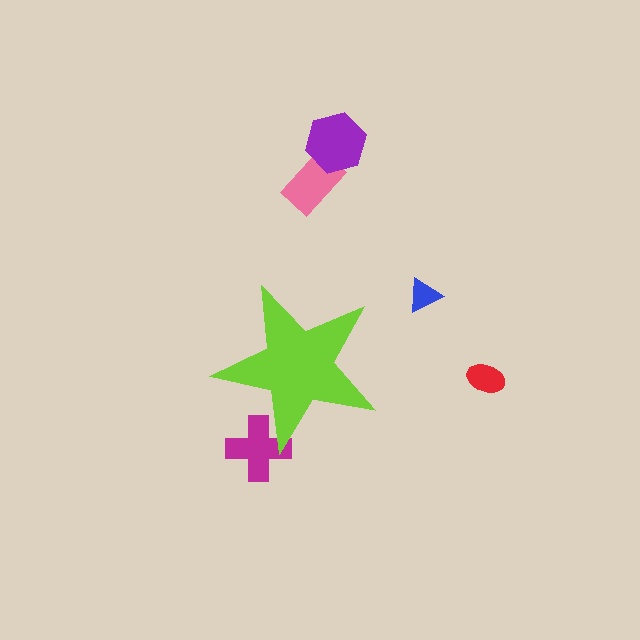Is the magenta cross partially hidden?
Yes, the magenta cross is partially hidden behind the lime star.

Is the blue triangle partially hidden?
No, the blue triangle is fully visible.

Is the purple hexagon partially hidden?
No, the purple hexagon is fully visible.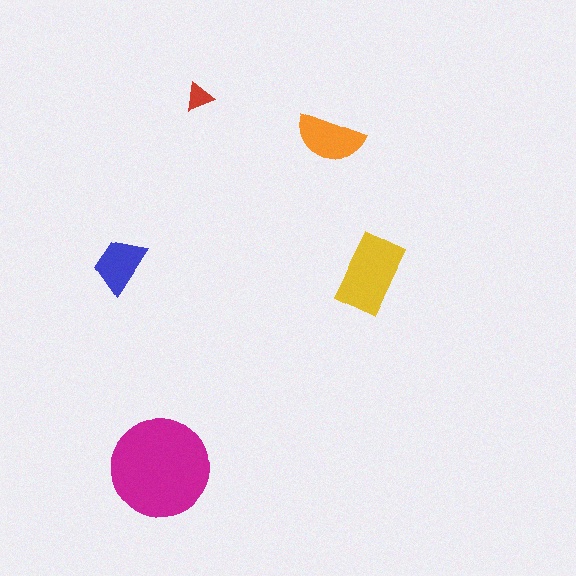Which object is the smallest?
The red triangle.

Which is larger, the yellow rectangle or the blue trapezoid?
The yellow rectangle.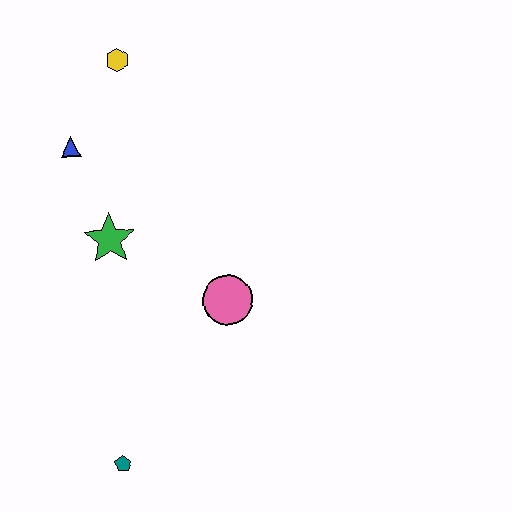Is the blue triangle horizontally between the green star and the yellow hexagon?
No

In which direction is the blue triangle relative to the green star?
The blue triangle is above the green star.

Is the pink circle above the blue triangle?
No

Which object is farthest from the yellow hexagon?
The teal pentagon is farthest from the yellow hexagon.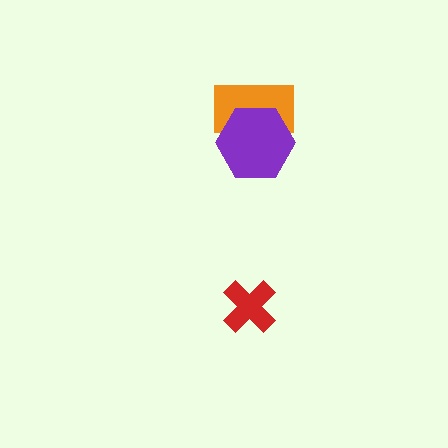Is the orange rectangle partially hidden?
Yes, it is partially covered by another shape.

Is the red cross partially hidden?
No, no other shape covers it.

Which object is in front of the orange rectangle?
The purple hexagon is in front of the orange rectangle.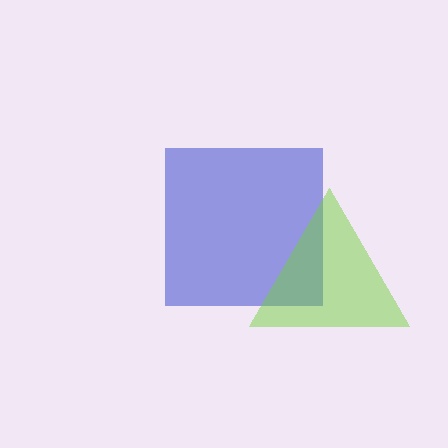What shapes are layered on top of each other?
The layered shapes are: a blue square, a lime triangle.